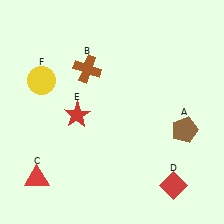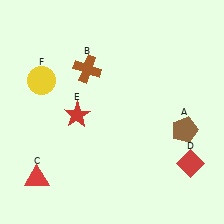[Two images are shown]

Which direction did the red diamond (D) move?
The red diamond (D) moved up.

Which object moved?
The red diamond (D) moved up.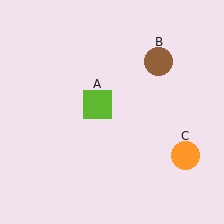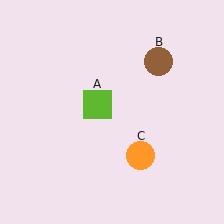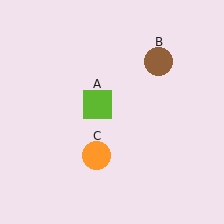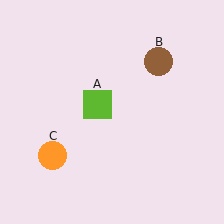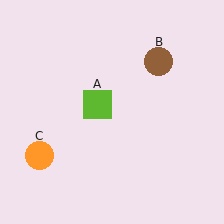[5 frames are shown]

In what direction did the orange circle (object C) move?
The orange circle (object C) moved left.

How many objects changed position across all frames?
1 object changed position: orange circle (object C).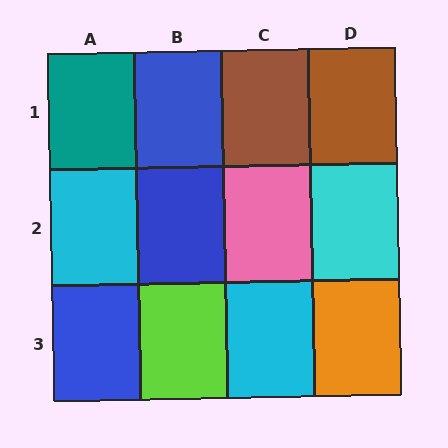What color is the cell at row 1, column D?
Brown.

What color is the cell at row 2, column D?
Cyan.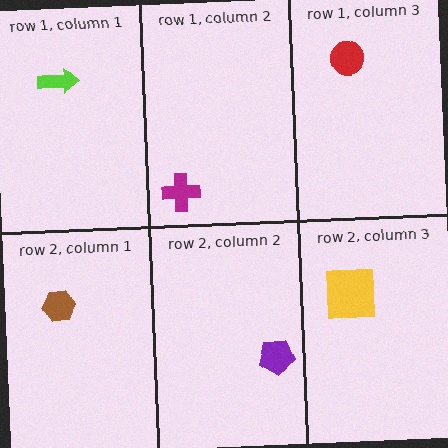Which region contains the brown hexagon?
The row 2, column 1 region.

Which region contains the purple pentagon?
The row 2, column 2 region.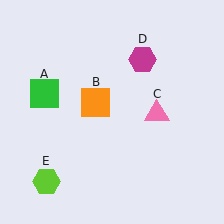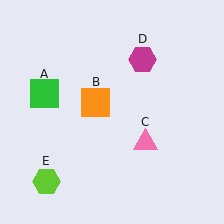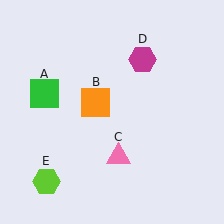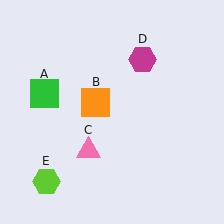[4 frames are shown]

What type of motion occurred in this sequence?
The pink triangle (object C) rotated clockwise around the center of the scene.